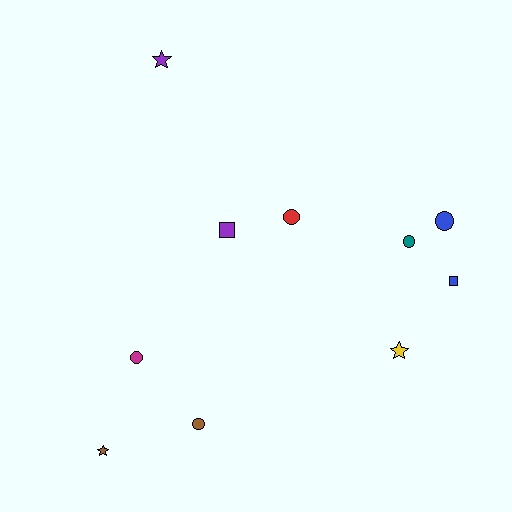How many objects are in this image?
There are 10 objects.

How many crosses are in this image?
There are no crosses.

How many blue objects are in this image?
There are 2 blue objects.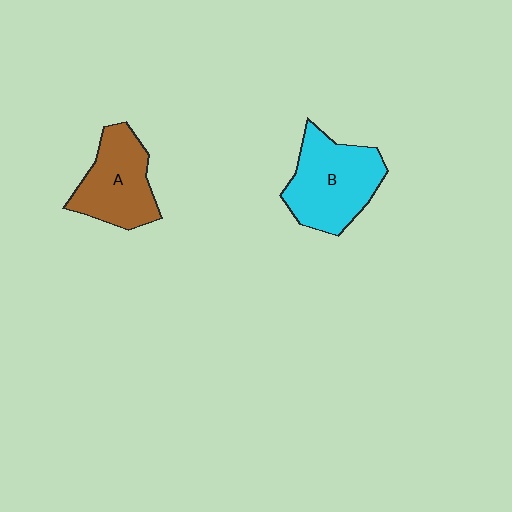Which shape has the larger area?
Shape B (cyan).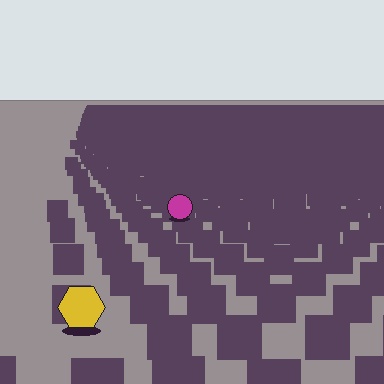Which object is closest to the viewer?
The yellow hexagon is closest. The texture marks near it are larger and more spread out.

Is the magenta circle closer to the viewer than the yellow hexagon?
No. The yellow hexagon is closer — you can tell from the texture gradient: the ground texture is coarser near it.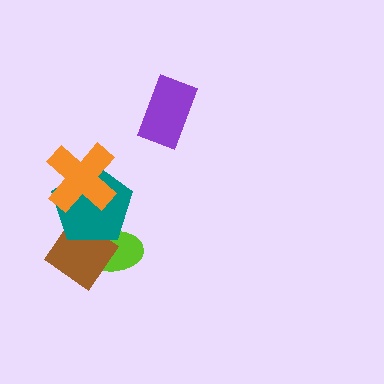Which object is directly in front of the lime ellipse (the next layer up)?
The brown diamond is directly in front of the lime ellipse.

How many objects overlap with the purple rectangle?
0 objects overlap with the purple rectangle.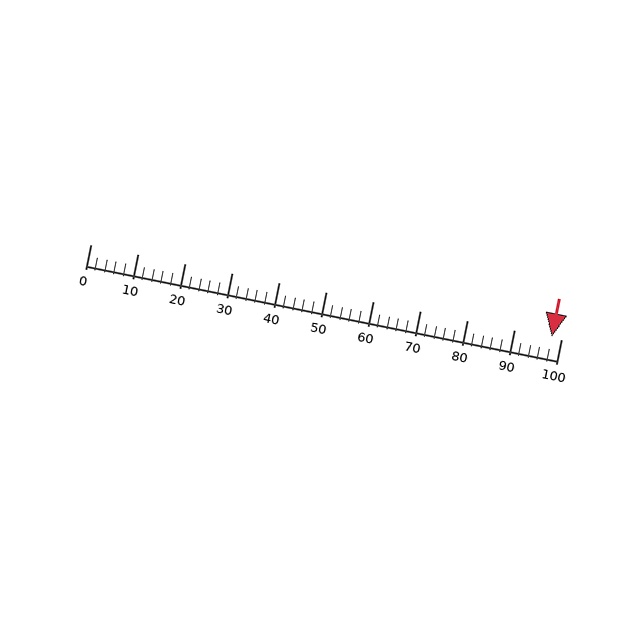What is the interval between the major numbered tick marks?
The major tick marks are spaced 10 units apart.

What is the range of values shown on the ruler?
The ruler shows values from 0 to 100.